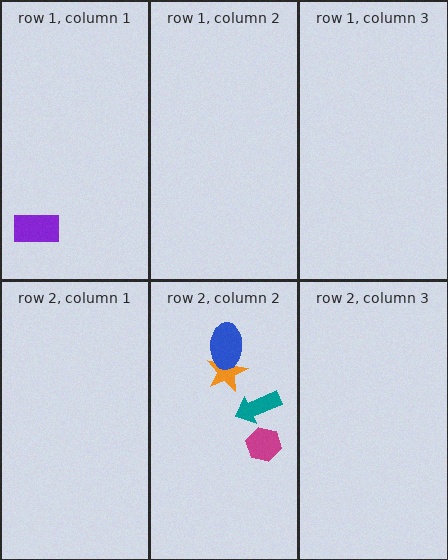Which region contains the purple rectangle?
The row 1, column 1 region.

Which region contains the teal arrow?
The row 2, column 2 region.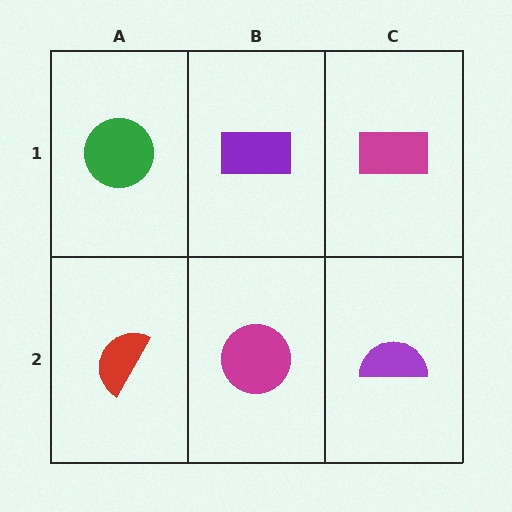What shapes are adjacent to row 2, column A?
A green circle (row 1, column A), a magenta circle (row 2, column B).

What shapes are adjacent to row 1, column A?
A red semicircle (row 2, column A), a purple rectangle (row 1, column B).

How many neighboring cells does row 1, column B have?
3.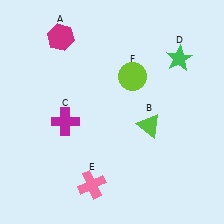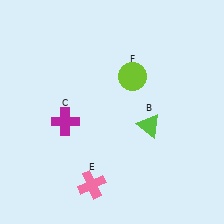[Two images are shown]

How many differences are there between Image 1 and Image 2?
There are 2 differences between the two images.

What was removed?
The magenta hexagon (A), the green star (D) were removed in Image 2.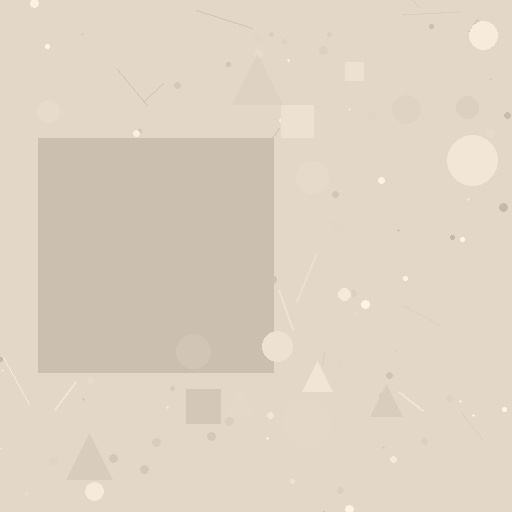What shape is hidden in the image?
A square is hidden in the image.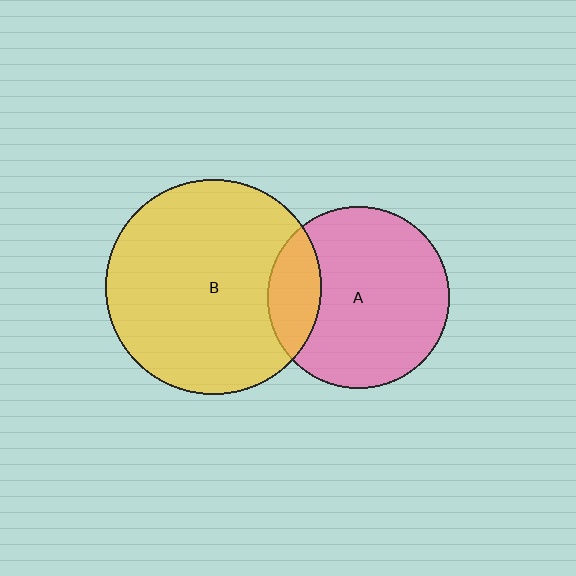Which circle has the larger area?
Circle B (yellow).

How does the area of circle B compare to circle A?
Approximately 1.4 times.